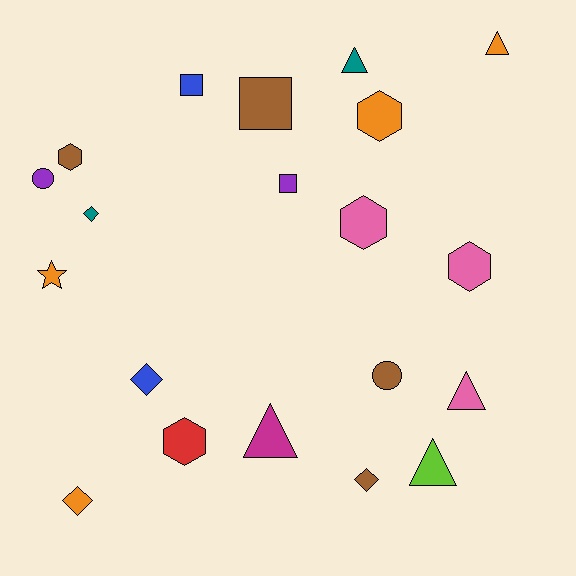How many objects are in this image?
There are 20 objects.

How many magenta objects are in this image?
There is 1 magenta object.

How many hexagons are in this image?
There are 5 hexagons.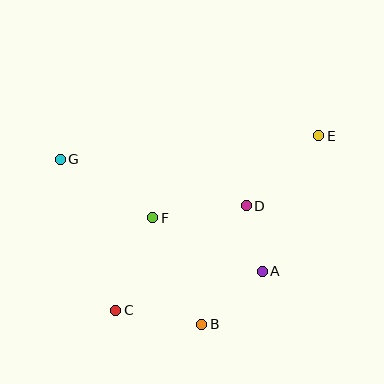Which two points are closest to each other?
Points A and D are closest to each other.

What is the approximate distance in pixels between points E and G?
The distance between E and G is approximately 260 pixels.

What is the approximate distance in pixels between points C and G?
The distance between C and G is approximately 161 pixels.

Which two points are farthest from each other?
Points C and E are farthest from each other.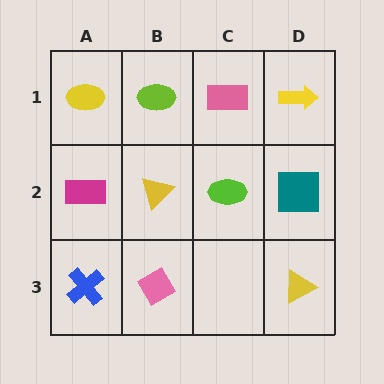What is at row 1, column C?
A pink rectangle.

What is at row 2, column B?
A yellow triangle.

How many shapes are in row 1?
4 shapes.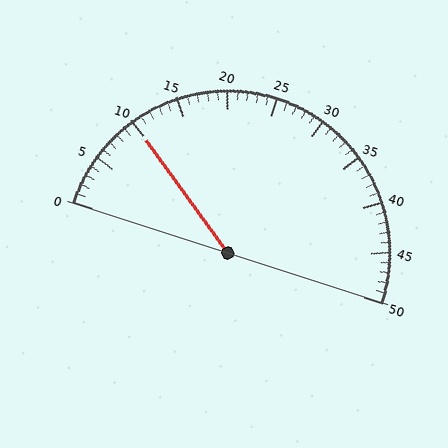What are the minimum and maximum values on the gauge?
The gauge ranges from 0 to 50.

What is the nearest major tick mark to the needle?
The nearest major tick mark is 10.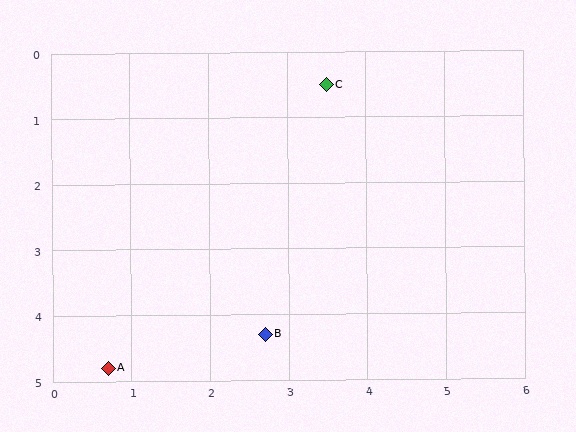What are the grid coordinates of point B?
Point B is at approximately (2.7, 4.3).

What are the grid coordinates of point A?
Point A is at approximately (0.7, 4.8).